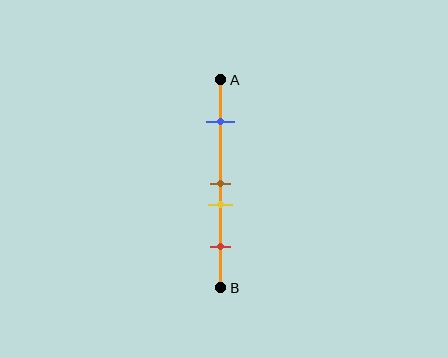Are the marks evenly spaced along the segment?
No, the marks are not evenly spaced.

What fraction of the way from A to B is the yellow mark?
The yellow mark is approximately 60% (0.6) of the way from A to B.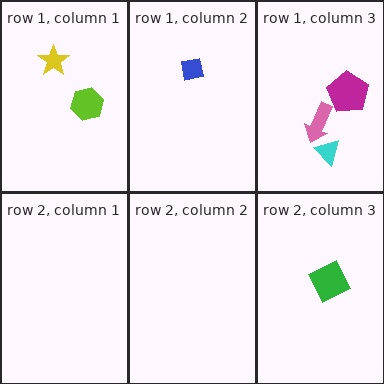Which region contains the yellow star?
The row 1, column 1 region.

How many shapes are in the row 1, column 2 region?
1.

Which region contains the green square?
The row 2, column 3 region.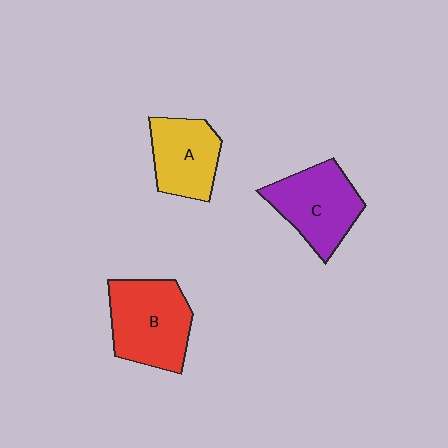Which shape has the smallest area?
Shape A (yellow).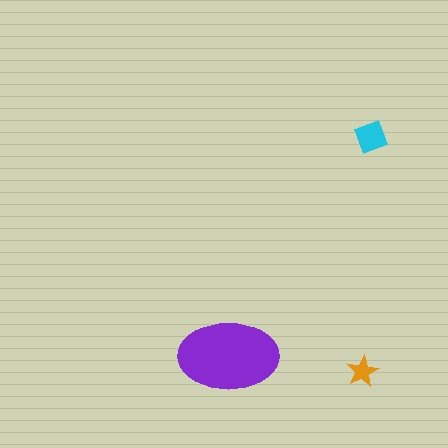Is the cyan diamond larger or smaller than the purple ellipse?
Smaller.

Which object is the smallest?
The orange star.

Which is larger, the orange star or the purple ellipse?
The purple ellipse.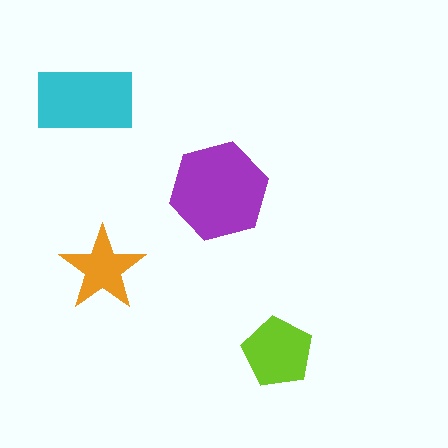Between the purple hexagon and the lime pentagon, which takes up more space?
The purple hexagon.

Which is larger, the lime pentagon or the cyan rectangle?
The cyan rectangle.